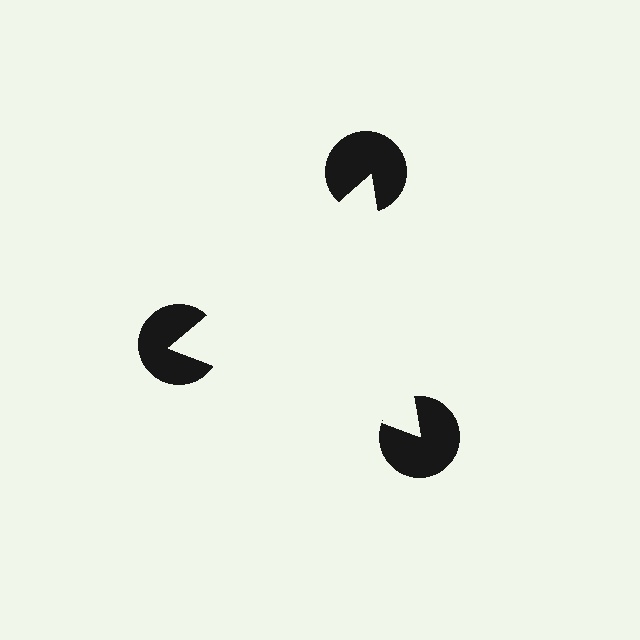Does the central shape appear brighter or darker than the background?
It typically appears slightly brighter than the background, even though no actual brightness change is drawn.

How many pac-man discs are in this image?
There are 3 — one at each vertex of the illusory triangle.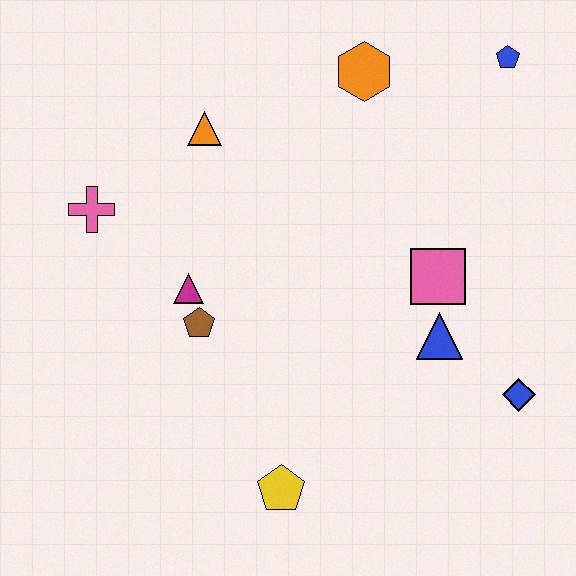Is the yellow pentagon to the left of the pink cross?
No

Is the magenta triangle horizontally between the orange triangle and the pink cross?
Yes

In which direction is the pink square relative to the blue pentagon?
The pink square is below the blue pentagon.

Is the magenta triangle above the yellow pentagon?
Yes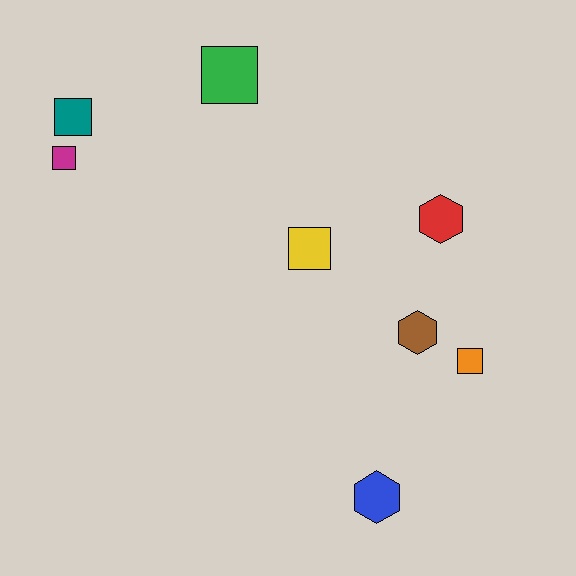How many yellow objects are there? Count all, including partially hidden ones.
There is 1 yellow object.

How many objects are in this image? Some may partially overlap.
There are 8 objects.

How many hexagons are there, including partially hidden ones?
There are 3 hexagons.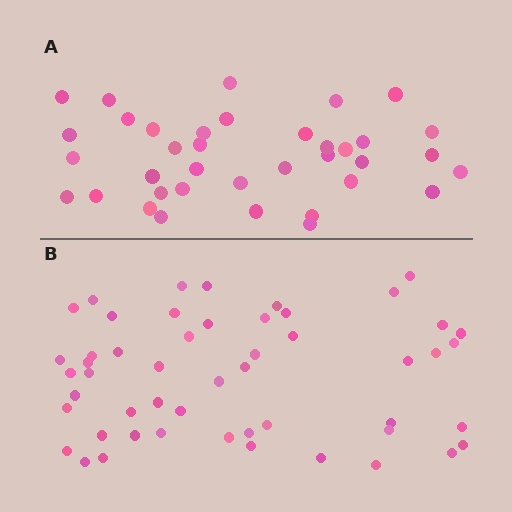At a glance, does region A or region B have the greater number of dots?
Region B (the bottom region) has more dots.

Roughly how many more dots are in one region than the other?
Region B has approximately 15 more dots than region A.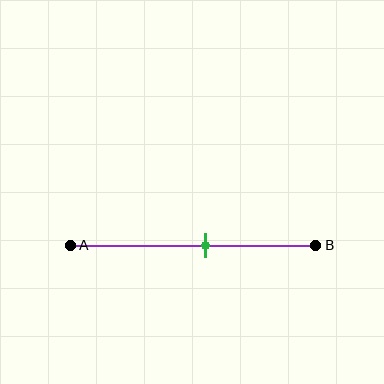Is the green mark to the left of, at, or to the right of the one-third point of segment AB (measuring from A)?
The green mark is to the right of the one-third point of segment AB.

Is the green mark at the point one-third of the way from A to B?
No, the mark is at about 55% from A, not at the 33% one-third point.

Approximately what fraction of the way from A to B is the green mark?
The green mark is approximately 55% of the way from A to B.